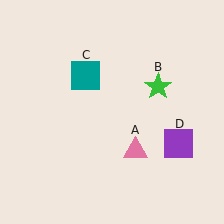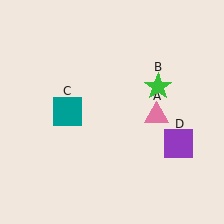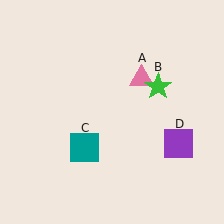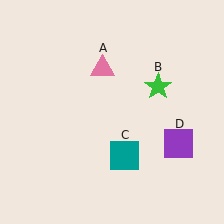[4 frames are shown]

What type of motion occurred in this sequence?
The pink triangle (object A), teal square (object C) rotated counterclockwise around the center of the scene.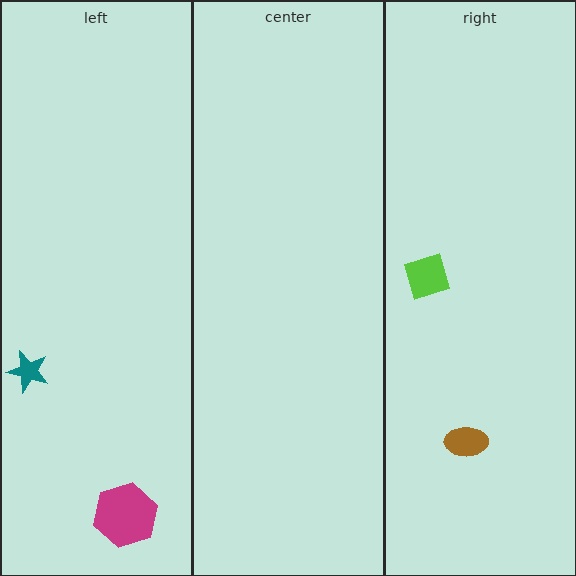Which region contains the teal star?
The left region.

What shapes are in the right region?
The brown ellipse, the lime diamond.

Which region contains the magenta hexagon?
The left region.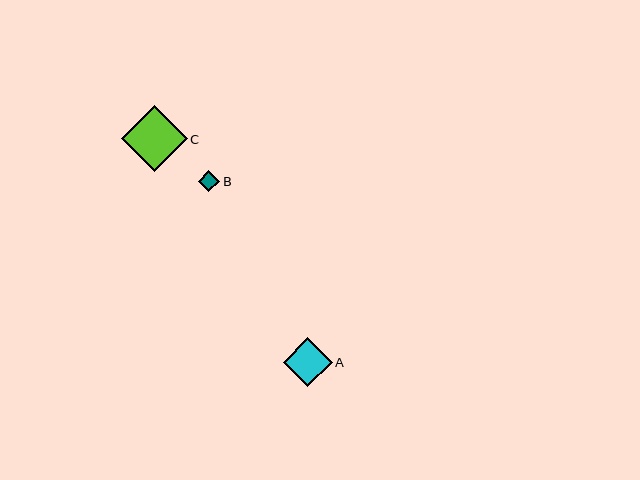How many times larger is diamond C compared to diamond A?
Diamond C is approximately 1.4 times the size of diamond A.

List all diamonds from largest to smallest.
From largest to smallest: C, A, B.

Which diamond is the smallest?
Diamond B is the smallest with a size of approximately 21 pixels.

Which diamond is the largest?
Diamond C is the largest with a size of approximately 66 pixels.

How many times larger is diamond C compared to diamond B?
Diamond C is approximately 3.1 times the size of diamond B.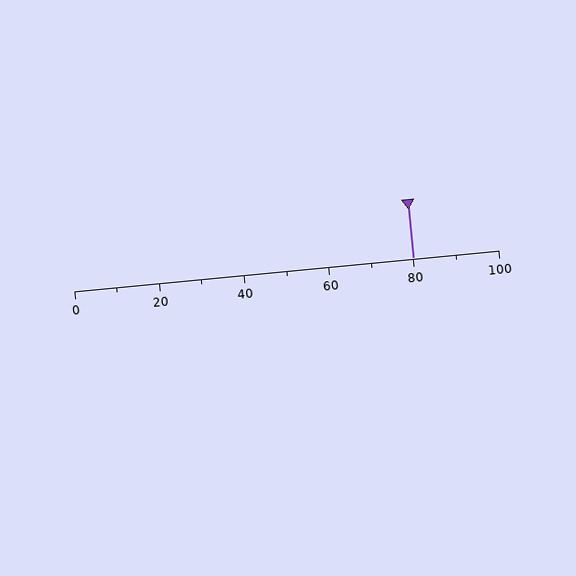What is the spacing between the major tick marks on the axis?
The major ticks are spaced 20 apart.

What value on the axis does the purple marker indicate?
The marker indicates approximately 80.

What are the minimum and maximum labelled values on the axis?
The axis runs from 0 to 100.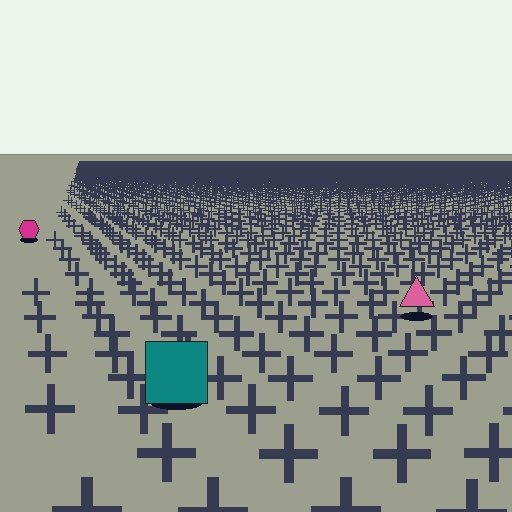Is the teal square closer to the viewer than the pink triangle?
Yes. The teal square is closer — you can tell from the texture gradient: the ground texture is coarser near it.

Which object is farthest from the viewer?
The magenta hexagon is farthest from the viewer. It appears smaller and the ground texture around it is denser.